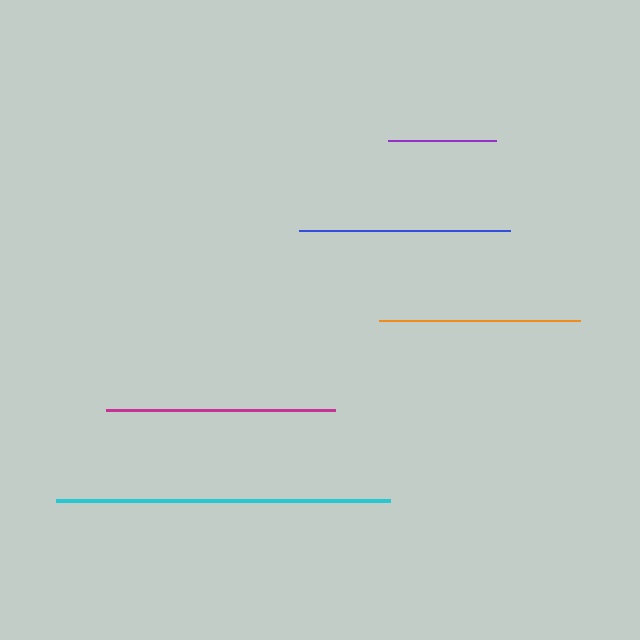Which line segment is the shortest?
The purple line is the shortest at approximately 108 pixels.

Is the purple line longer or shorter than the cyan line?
The cyan line is longer than the purple line.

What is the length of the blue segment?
The blue segment is approximately 211 pixels long.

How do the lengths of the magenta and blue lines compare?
The magenta and blue lines are approximately the same length.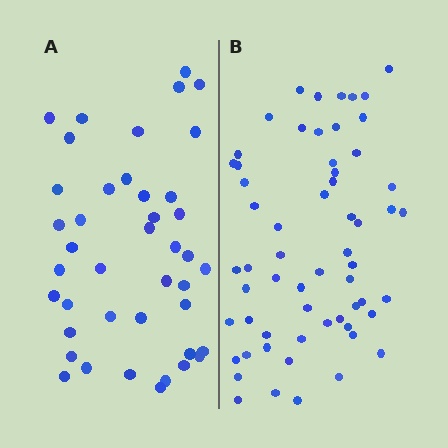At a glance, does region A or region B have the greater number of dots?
Region B (the right region) has more dots.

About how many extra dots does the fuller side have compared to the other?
Region B has approximately 20 more dots than region A.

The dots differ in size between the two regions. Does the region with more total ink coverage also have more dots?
No. Region A has more total ink coverage because its dots are larger, but region B actually contains more individual dots. Total area can be misleading — the number of items is what matters here.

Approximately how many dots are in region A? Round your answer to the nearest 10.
About 40 dots. (The exact count is 42, which rounds to 40.)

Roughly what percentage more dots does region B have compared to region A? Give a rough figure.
About 45% more.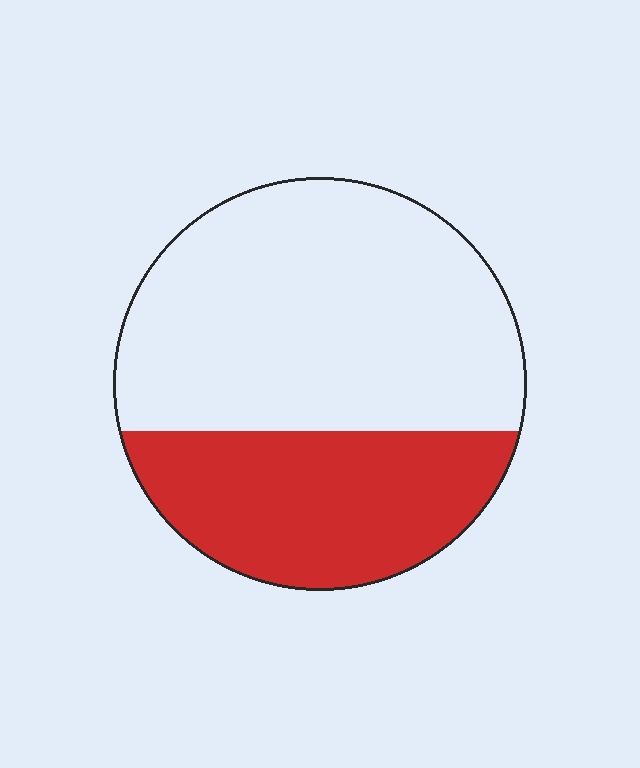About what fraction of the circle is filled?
About three eighths (3/8).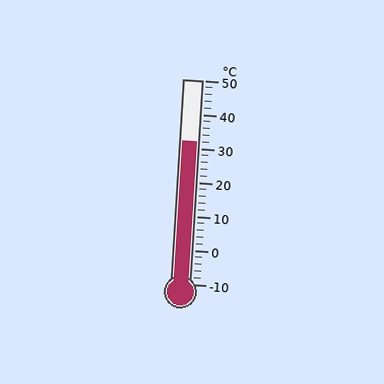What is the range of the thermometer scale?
The thermometer scale ranges from -10°C to 50°C.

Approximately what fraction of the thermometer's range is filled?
The thermometer is filled to approximately 70% of its range.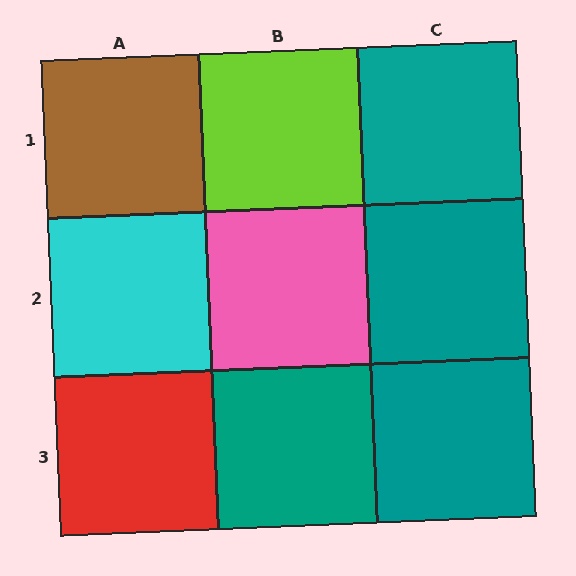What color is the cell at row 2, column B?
Pink.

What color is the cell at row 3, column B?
Teal.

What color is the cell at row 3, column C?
Teal.